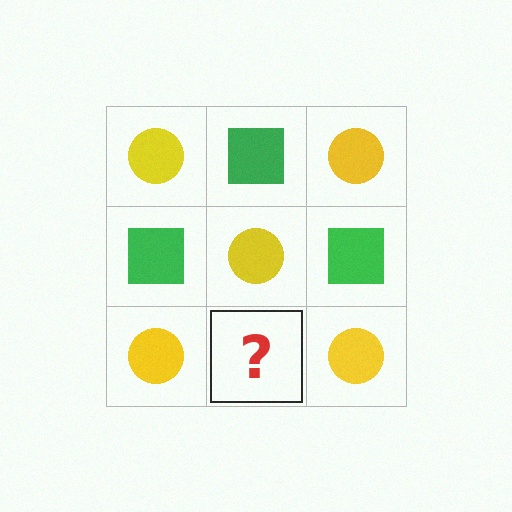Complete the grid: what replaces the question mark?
The question mark should be replaced with a green square.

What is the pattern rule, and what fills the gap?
The rule is that it alternates yellow circle and green square in a checkerboard pattern. The gap should be filled with a green square.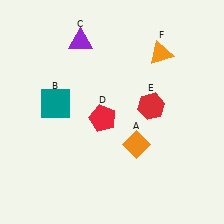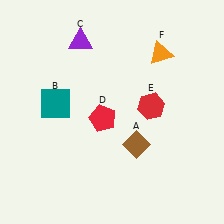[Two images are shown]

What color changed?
The diamond (A) changed from orange in Image 1 to brown in Image 2.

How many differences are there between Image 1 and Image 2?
There is 1 difference between the two images.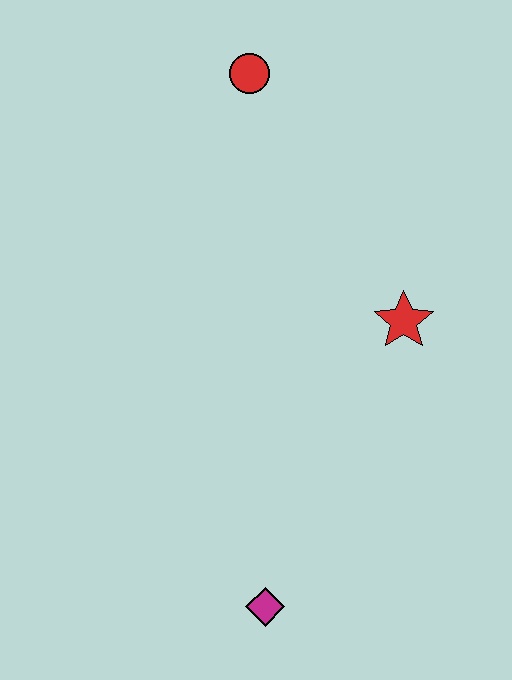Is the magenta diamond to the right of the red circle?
Yes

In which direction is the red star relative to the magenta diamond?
The red star is above the magenta diamond.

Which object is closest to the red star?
The red circle is closest to the red star.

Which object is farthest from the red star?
The magenta diamond is farthest from the red star.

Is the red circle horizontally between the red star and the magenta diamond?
No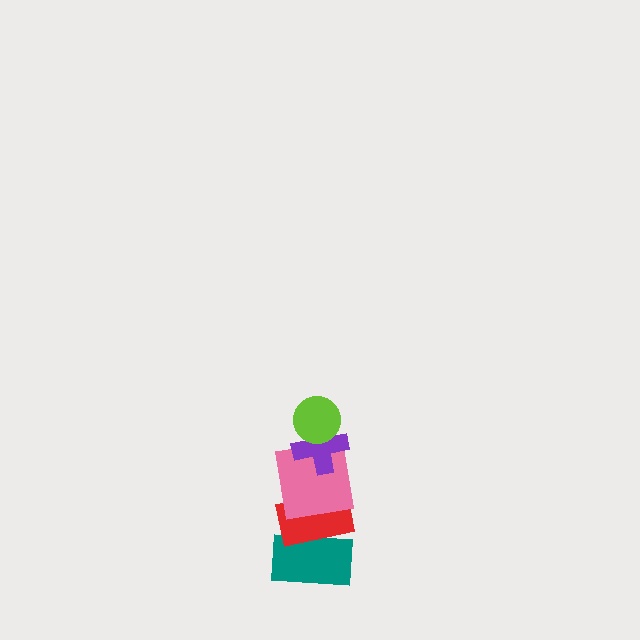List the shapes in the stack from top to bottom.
From top to bottom: the lime circle, the purple cross, the pink square, the red rectangle, the teal rectangle.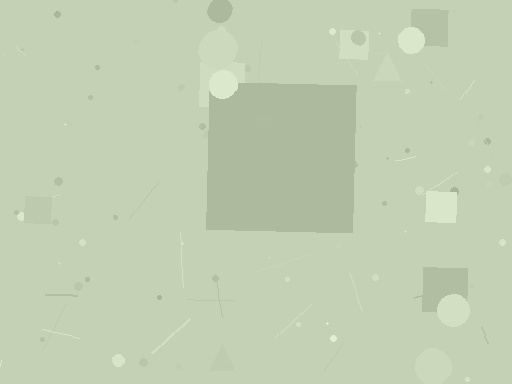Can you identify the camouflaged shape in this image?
The camouflaged shape is a square.